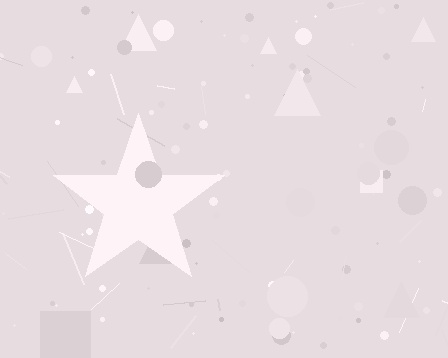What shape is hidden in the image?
A star is hidden in the image.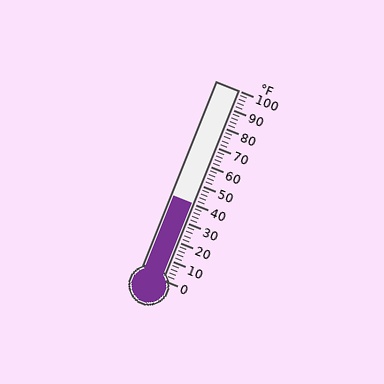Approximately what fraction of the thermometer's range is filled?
The thermometer is filled to approximately 40% of its range.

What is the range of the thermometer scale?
The thermometer scale ranges from 0°F to 100°F.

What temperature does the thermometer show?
The thermometer shows approximately 40°F.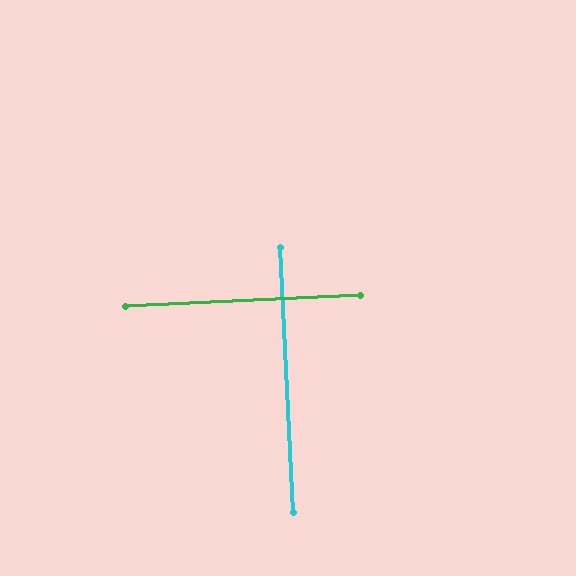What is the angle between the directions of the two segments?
Approximately 90 degrees.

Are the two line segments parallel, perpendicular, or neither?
Perpendicular — they meet at approximately 90°.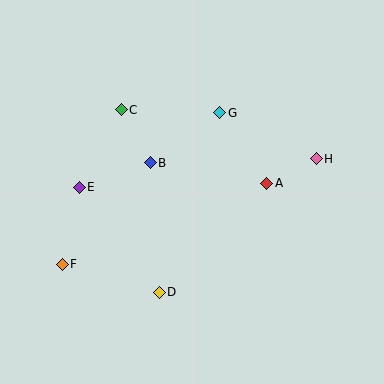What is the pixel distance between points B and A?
The distance between B and A is 118 pixels.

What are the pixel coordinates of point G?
Point G is at (220, 113).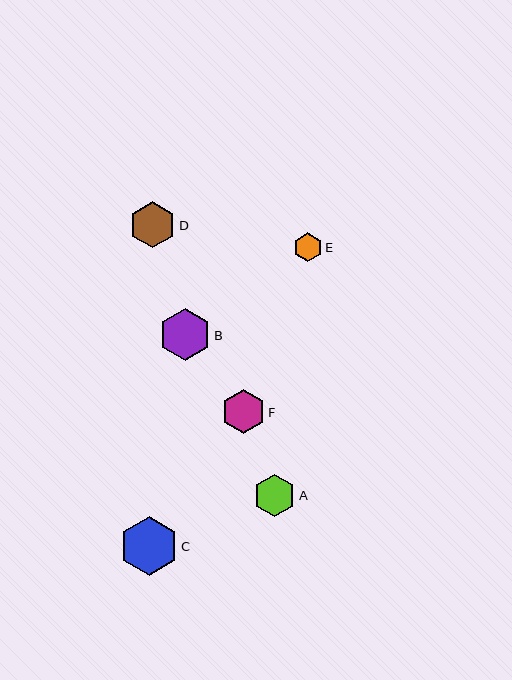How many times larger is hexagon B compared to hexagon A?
Hexagon B is approximately 1.2 times the size of hexagon A.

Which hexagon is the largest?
Hexagon C is the largest with a size of approximately 58 pixels.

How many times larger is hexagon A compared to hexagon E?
Hexagon A is approximately 1.5 times the size of hexagon E.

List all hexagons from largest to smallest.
From largest to smallest: C, B, D, F, A, E.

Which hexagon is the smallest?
Hexagon E is the smallest with a size of approximately 29 pixels.